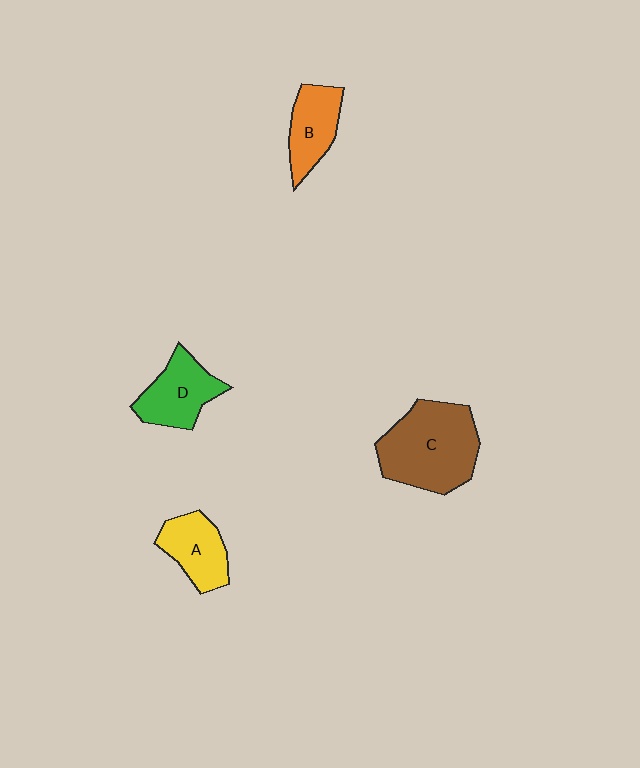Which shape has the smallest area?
Shape B (orange).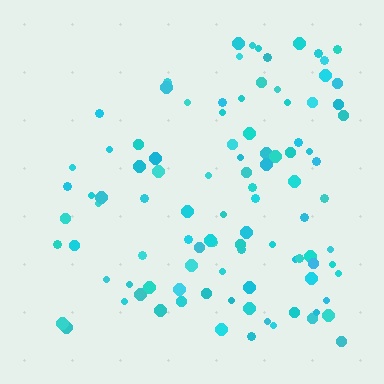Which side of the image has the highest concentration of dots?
The right.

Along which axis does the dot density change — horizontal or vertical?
Horizontal.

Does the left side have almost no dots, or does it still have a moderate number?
Still a moderate number, just noticeably fewer than the right.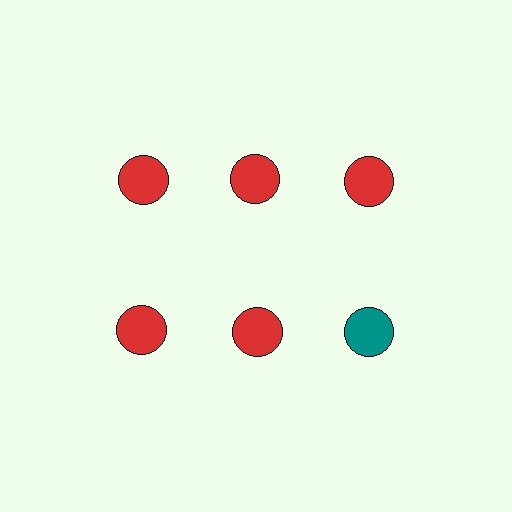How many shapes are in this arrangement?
There are 6 shapes arranged in a grid pattern.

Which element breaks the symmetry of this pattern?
The teal circle in the second row, center column breaks the symmetry. All other shapes are red circles.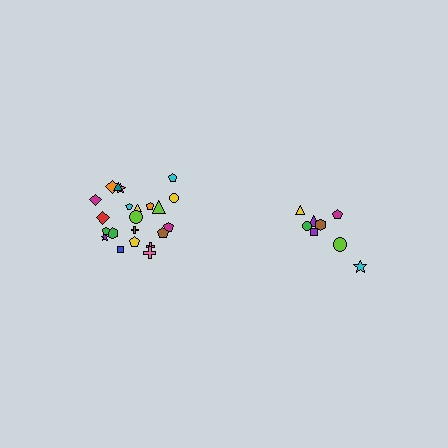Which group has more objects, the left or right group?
The left group.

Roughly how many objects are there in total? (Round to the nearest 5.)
Roughly 30 objects in total.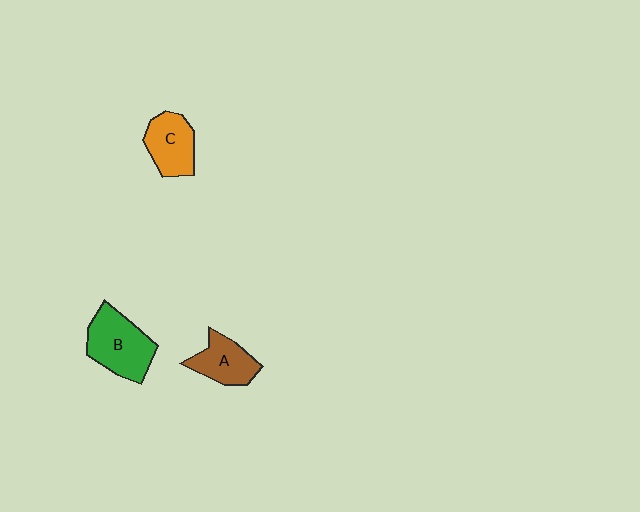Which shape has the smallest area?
Shape A (brown).